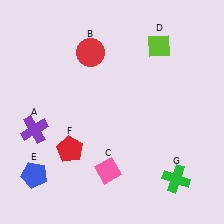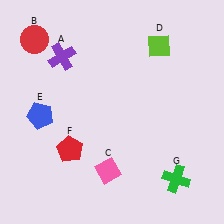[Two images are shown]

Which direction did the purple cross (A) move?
The purple cross (A) moved up.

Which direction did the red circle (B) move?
The red circle (B) moved left.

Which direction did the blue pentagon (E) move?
The blue pentagon (E) moved up.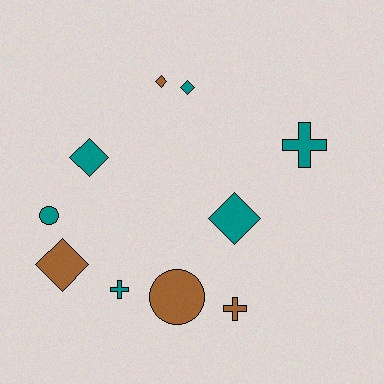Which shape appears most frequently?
Diamond, with 5 objects.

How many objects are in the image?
There are 10 objects.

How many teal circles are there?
There is 1 teal circle.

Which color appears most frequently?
Teal, with 6 objects.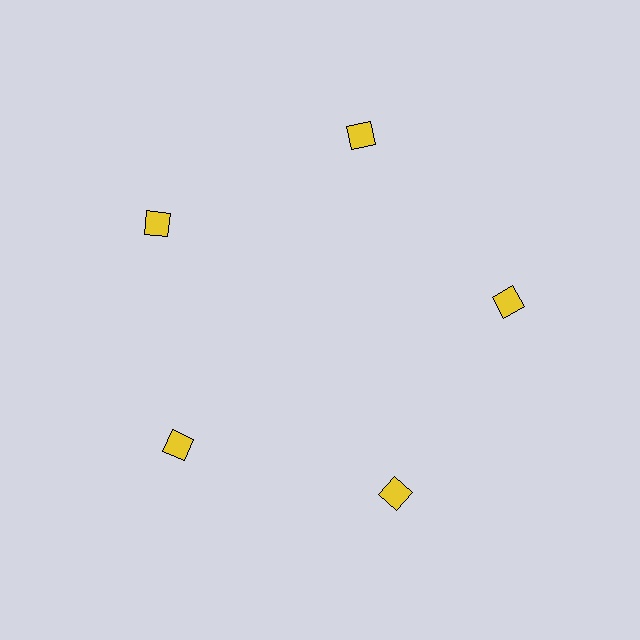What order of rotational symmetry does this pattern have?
This pattern has 5-fold rotational symmetry.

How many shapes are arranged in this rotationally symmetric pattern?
There are 5 shapes, arranged in 5 groups of 1.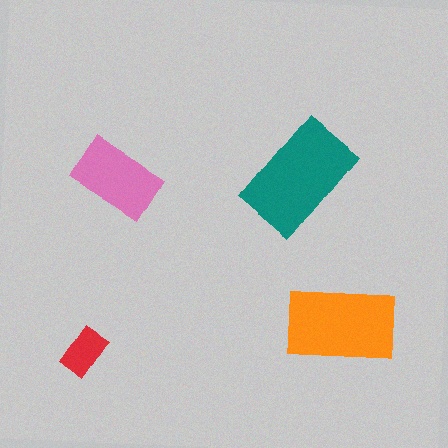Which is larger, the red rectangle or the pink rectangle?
The pink one.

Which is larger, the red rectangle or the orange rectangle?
The orange one.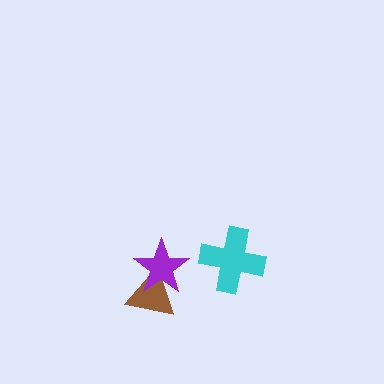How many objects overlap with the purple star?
1 object overlaps with the purple star.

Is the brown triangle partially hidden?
Yes, it is partially covered by another shape.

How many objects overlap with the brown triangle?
1 object overlaps with the brown triangle.